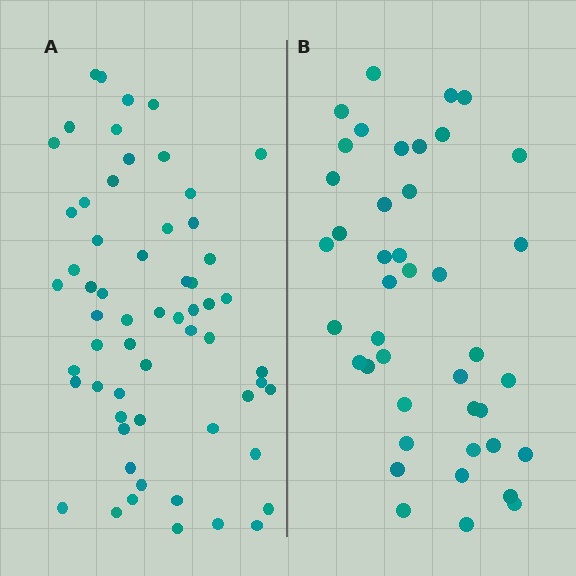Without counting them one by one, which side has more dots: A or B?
Region A (the left region) has more dots.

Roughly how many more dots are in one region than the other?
Region A has approximately 20 more dots than region B.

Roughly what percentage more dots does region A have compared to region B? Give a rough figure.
About 45% more.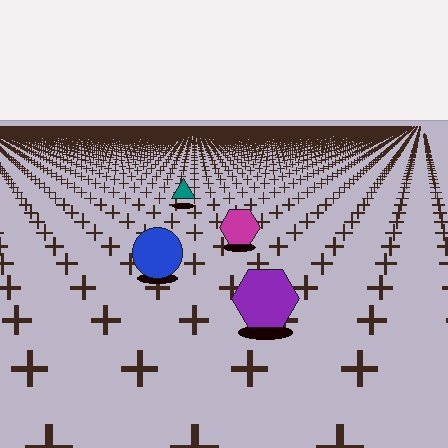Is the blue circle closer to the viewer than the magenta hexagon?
Yes. The blue circle is closer — you can tell from the texture gradient: the ground texture is coarser near it.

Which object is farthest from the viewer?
The teal triangle is farthest from the viewer. It appears smaller and the ground texture around it is denser.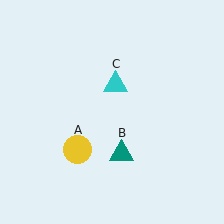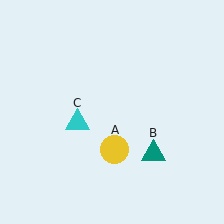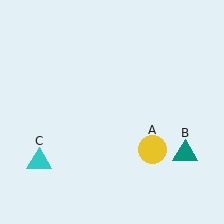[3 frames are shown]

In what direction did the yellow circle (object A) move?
The yellow circle (object A) moved right.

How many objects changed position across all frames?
3 objects changed position: yellow circle (object A), teal triangle (object B), cyan triangle (object C).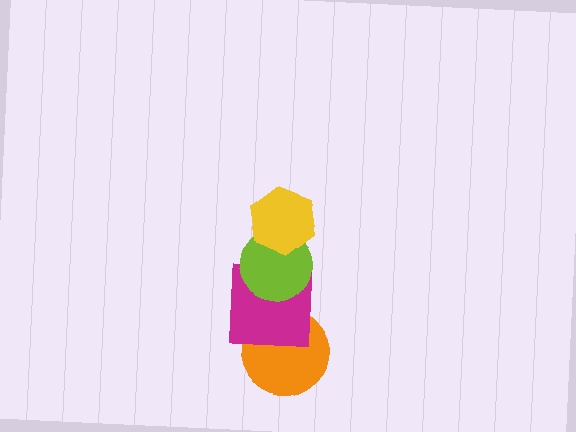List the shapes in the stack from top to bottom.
From top to bottom: the yellow hexagon, the lime circle, the magenta square, the orange circle.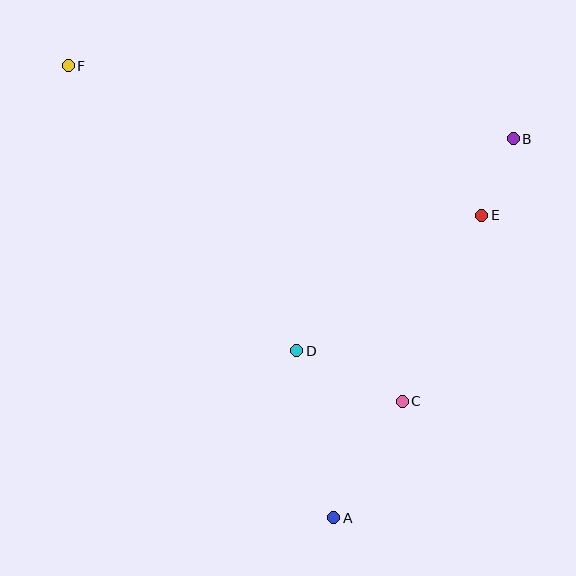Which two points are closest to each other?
Points B and E are closest to each other.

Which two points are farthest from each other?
Points A and F are farthest from each other.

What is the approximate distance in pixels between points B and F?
The distance between B and F is approximately 451 pixels.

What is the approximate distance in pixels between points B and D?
The distance between B and D is approximately 303 pixels.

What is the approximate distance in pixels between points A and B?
The distance between A and B is approximately 419 pixels.